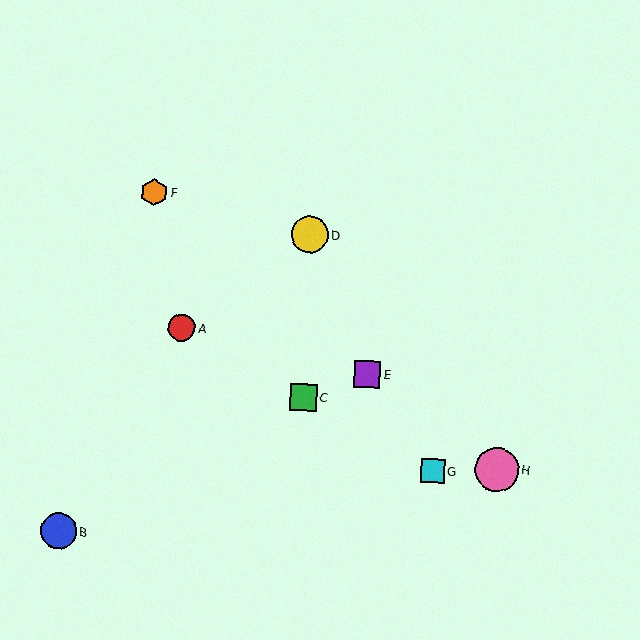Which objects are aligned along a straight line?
Objects A, C, G are aligned along a straight line.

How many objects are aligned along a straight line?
3 objects (A, C, G) are aligned along a straight line.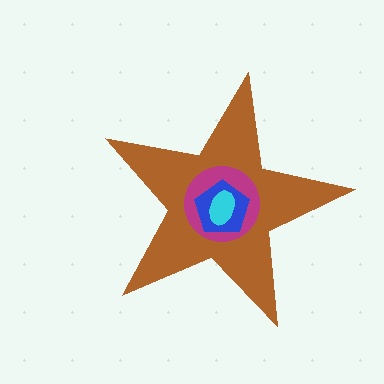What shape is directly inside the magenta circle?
The blue pentagon.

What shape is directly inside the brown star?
The magenta circle.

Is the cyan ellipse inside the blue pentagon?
Yes.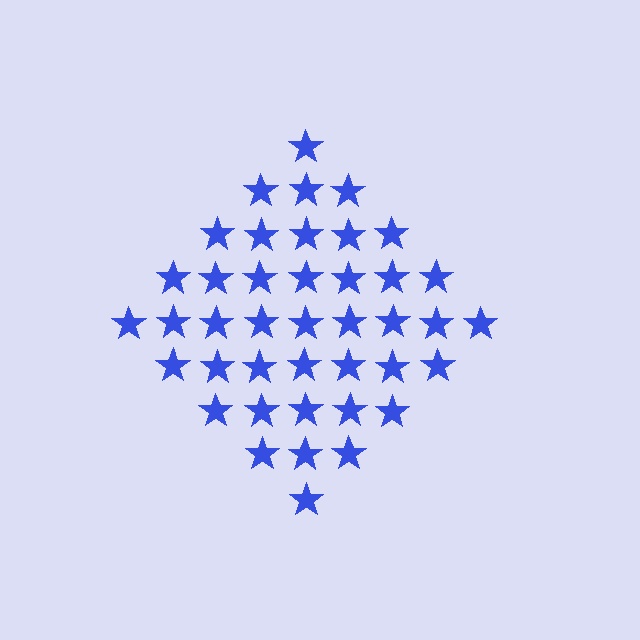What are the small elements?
The small elements are stars.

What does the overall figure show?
The overall figure shows a diamond.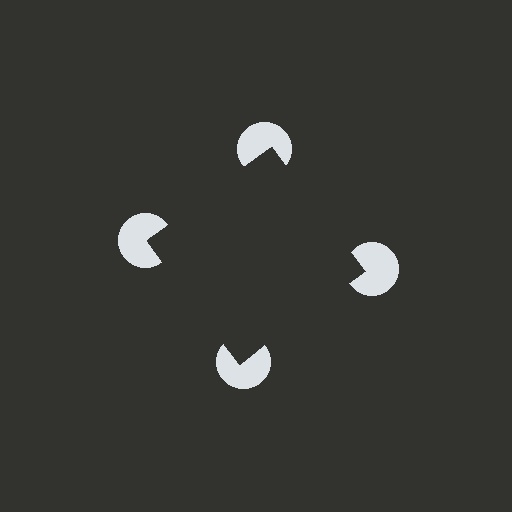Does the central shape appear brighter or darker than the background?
It typically appears slightly darker than the background, even though no actual brightness change is drawn.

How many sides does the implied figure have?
4 sides.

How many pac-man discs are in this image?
There are 4 — one at each vertex of the illusory square.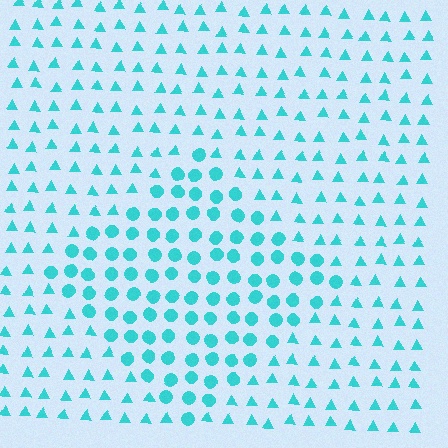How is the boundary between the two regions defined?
The boundary is defined by a change in element shape: circles inside vs. triangles outside. All elements share the same color and spacing.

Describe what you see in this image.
The image is filled with small cyan elements arranged in a uniform grid. A diamond-shaped region contains circles, while the surrounding area contains triangles. The boundary is defined purely by the change in element shape.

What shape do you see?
I see a diamond.